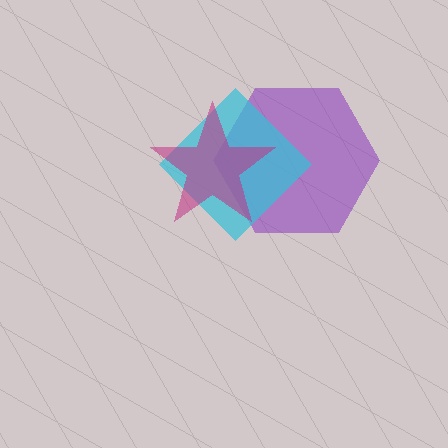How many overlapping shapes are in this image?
There are 3 overlapping shapes in the image.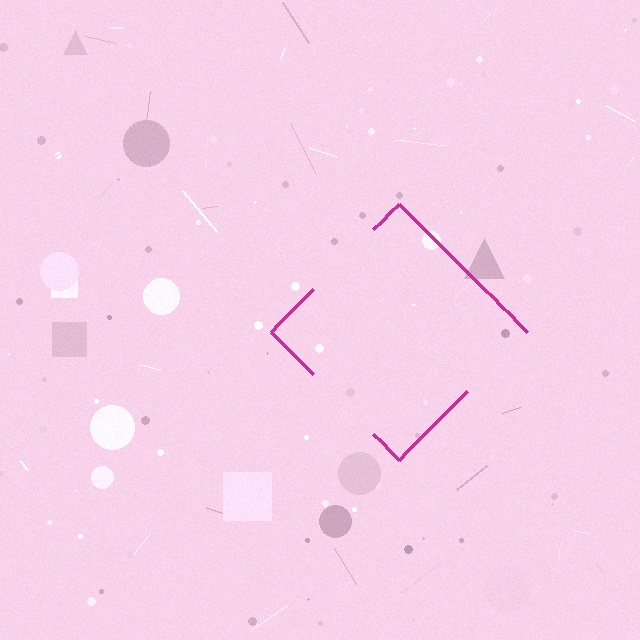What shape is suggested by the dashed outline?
The dashed outline suggests a diamond.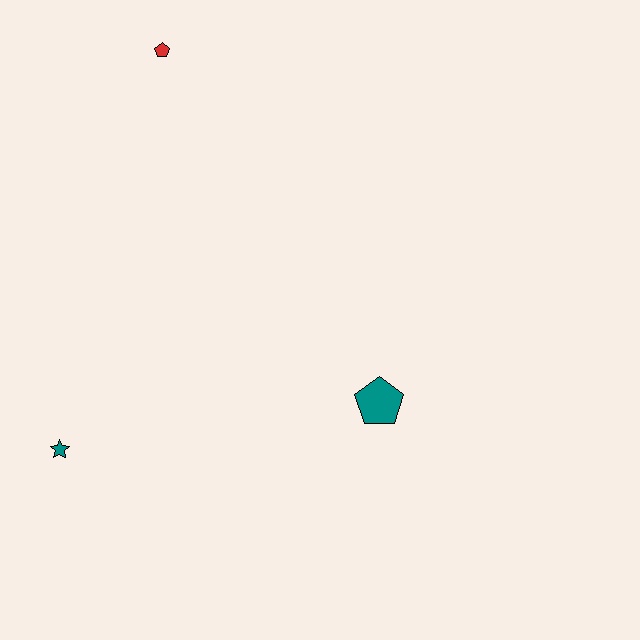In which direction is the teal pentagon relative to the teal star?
The teal pentagon is to the right of the teal star.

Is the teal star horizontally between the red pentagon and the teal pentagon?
No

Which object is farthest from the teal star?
The red pentagon is farthest from the teal star.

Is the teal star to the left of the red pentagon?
Yes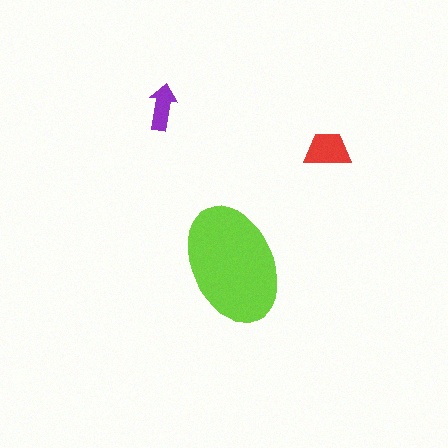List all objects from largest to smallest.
The lime ellipse, the red trapezoid, the purple arrow.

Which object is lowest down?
The lime ellipse is bottommost.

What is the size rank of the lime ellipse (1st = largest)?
1st.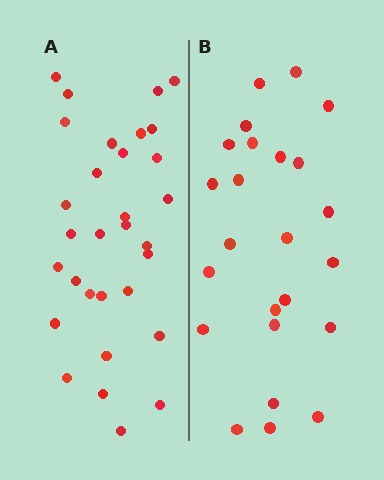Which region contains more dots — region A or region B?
Region A (the left region) has more dots.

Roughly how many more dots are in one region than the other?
Region A has roughly 8 or so more dots than region B.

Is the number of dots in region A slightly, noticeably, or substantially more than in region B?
Region A has noticeably more, but not dramatically so. The ratio is roughly 1.3 to 1.